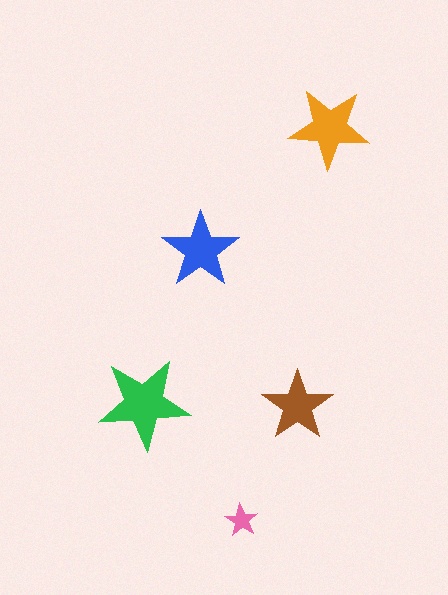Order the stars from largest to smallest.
the green one, the orange one, the blue one, the brown one, the pink one.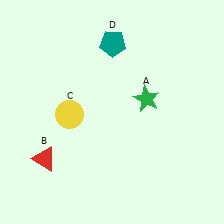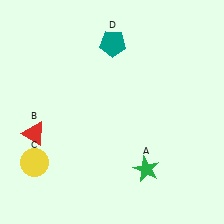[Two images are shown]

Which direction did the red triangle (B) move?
The red triangle (B) moved up.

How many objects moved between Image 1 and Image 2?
3 objects moved between the two images.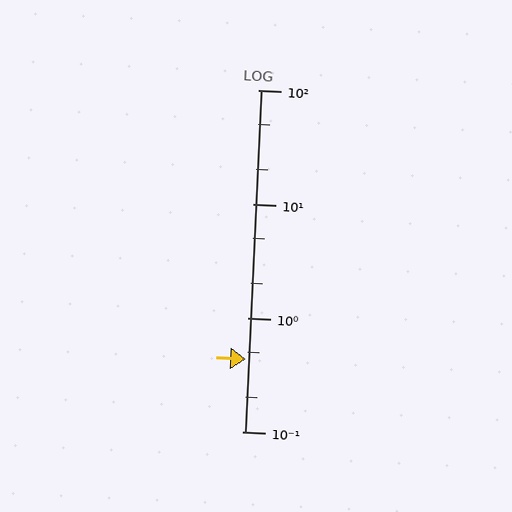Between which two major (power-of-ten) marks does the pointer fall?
The pointer is between 0.1 and 1.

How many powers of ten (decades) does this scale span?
The scale spans 3 decades, from 0.1 to 100.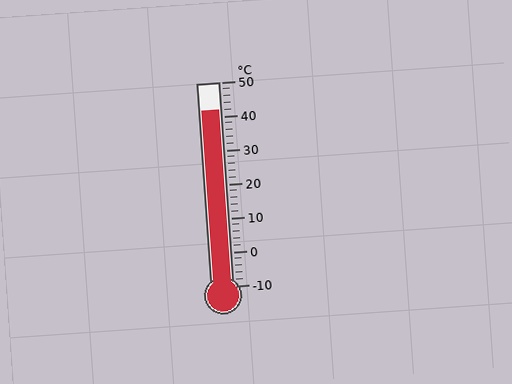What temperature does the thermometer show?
The thermometer shows approximately 42°C.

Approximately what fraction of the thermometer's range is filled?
The thermometer is filled to approximately 85% of its range.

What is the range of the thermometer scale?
The thermometer scale ranges from -10°C to 50°C.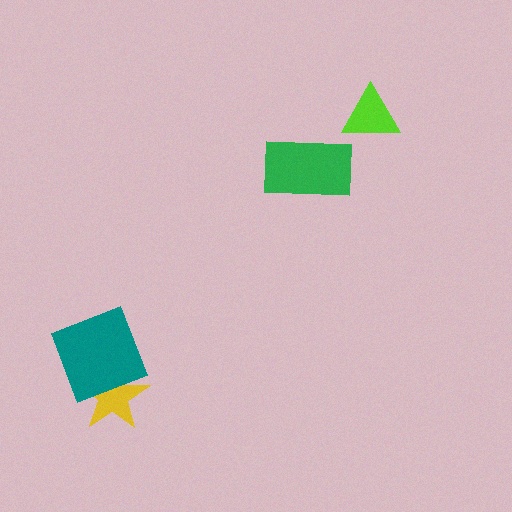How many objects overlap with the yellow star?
1 object overlaps with the yellow star.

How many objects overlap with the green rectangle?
0 objects overlap with the green rectangle.